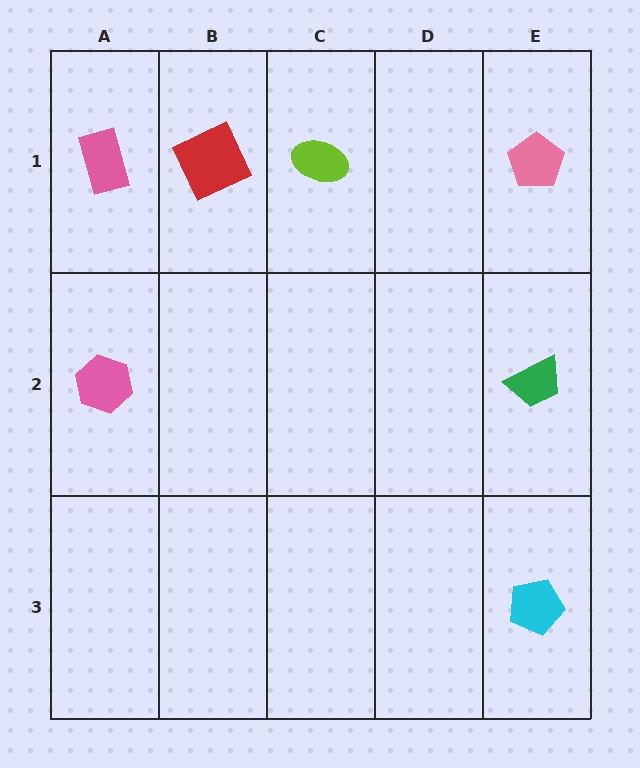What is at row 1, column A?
A pink rectangle.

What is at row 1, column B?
A red square.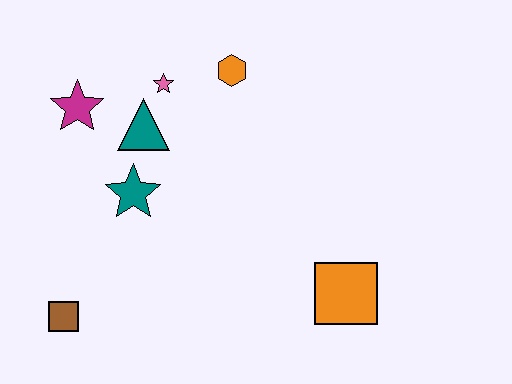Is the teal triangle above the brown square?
Yes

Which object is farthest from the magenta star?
The orange square is farthest from the magenta star.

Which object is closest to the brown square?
The teal star is closest to the brown square.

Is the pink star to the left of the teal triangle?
No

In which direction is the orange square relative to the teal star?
The orange square is to the right of the teal star.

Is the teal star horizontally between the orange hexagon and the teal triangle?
No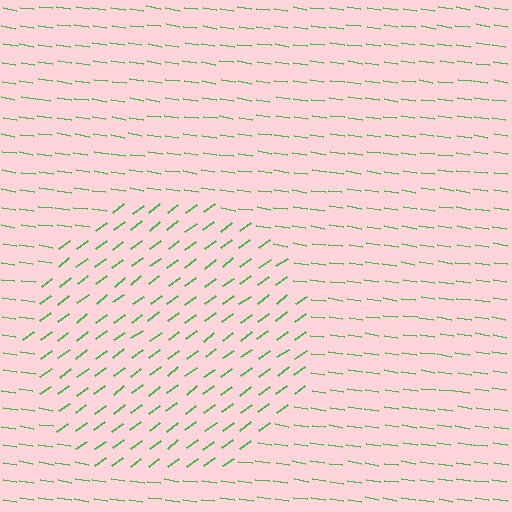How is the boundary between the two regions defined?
The boundary is defined purely by a change in line orientation (approximately 45 degrees difference). All lines are the same color and thickness.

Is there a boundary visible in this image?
Yes, there is a texture boundary formed by a change in line orientation.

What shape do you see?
I see a circle.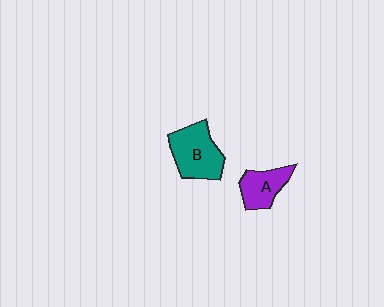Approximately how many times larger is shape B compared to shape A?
Approximately 1.5 times.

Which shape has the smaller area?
Shape A (purple).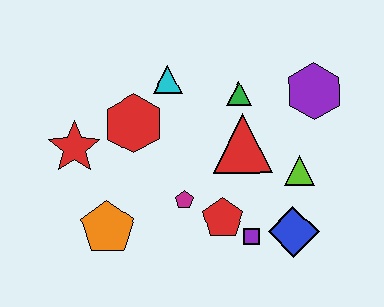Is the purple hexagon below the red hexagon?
No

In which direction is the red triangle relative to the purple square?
The red triangle is above the purple square.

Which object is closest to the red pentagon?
The purple square is closest to the red pentagon.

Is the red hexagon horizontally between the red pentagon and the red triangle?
No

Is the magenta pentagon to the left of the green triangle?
Yes